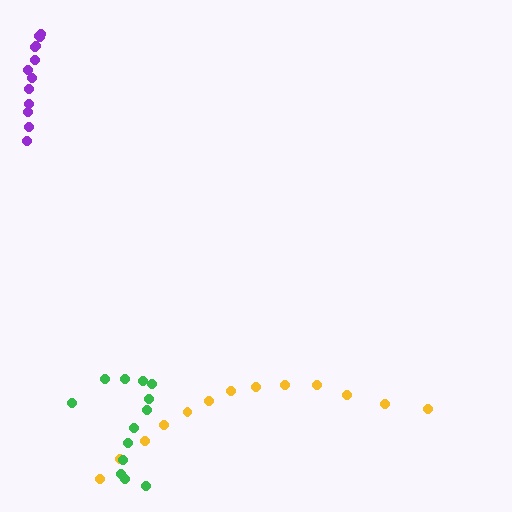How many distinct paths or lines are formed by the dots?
There are 3 distinct paths.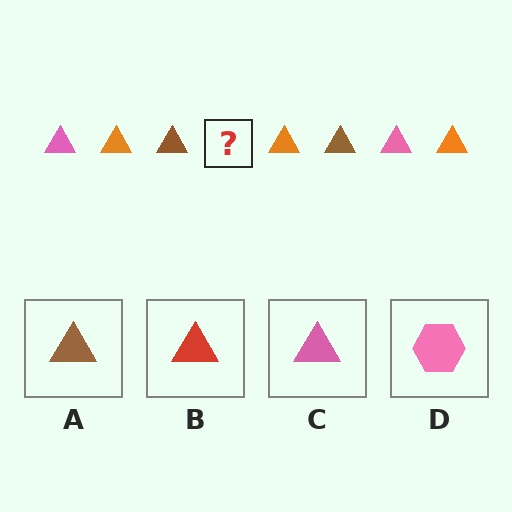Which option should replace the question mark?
Option C.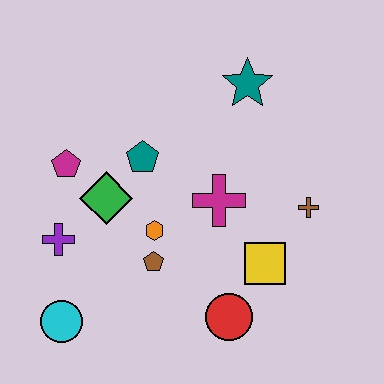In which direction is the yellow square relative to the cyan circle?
The yellow square is to the right of the cyan circle.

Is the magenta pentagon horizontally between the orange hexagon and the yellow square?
No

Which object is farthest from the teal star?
The cyan circle is farthest from the teal star.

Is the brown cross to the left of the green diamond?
No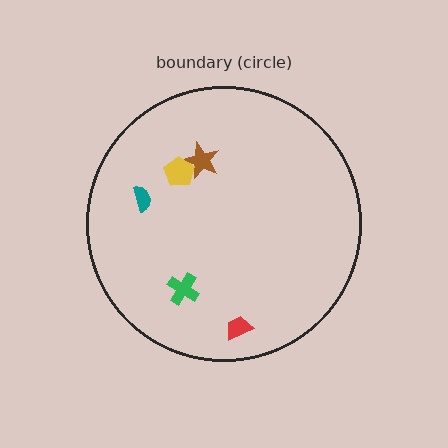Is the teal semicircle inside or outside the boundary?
Inside.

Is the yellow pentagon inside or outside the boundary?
Inside.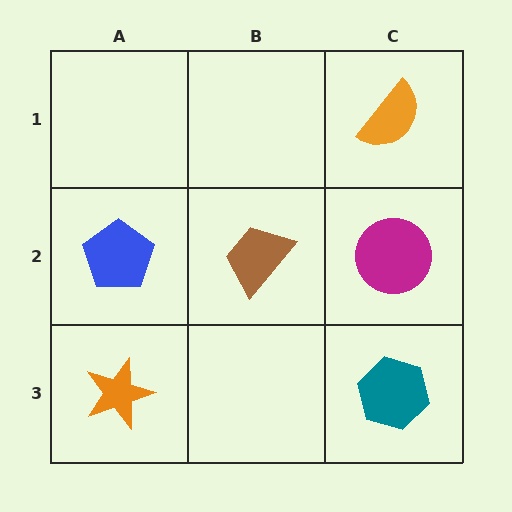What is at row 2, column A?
A blue pentagon.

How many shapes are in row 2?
3 shapes.